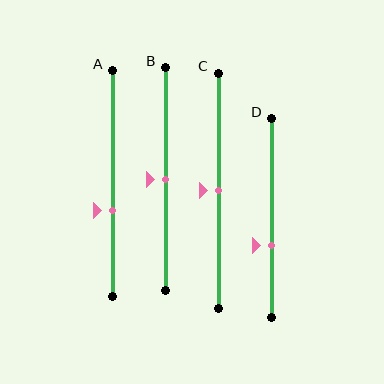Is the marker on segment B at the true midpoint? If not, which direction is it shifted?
Yes, the marker on segment B is at the true midpoint.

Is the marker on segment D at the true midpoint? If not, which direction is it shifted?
No, the marker on segment D is shifted downward by about 14% of the segment length.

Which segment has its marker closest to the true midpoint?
Segment B has its marker closest to the true midpoint.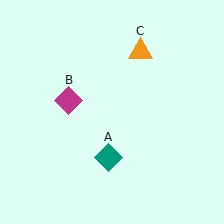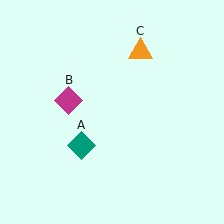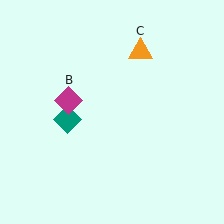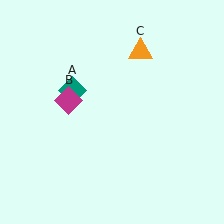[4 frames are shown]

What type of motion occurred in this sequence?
The teal diamond (object A) rotated clockwise around the center of the scene.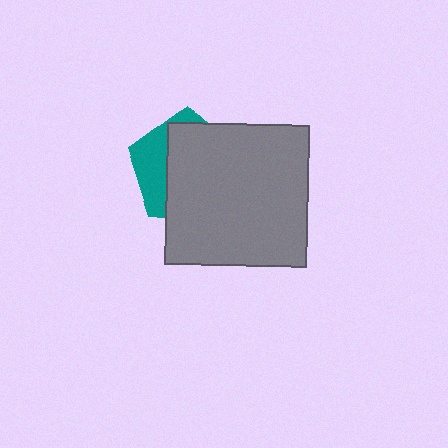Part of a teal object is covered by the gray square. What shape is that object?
It is a pentagon.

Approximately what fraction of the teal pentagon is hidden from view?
Roughly 68% of the teal pentagon is hidden behind the gray square.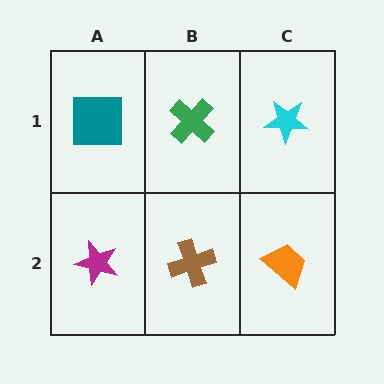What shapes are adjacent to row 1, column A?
A magenta star (row 2, column A), a green cross (row 1, column B).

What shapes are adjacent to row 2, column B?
A green cross (row 1, column B), a magenta star (row 2, column A), an orange trapezoid (row 2, column C).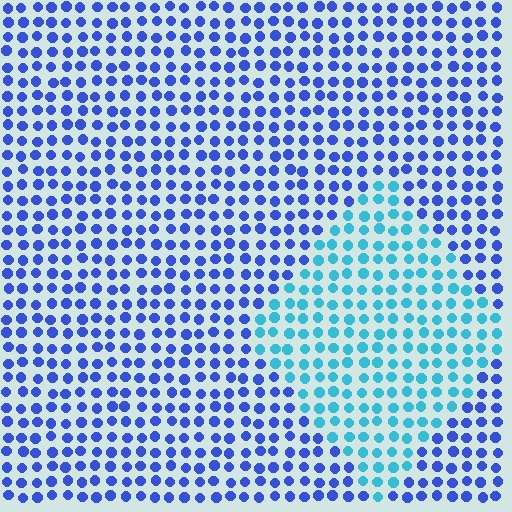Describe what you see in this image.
The image is filled with small blue elements in a uniform arrangement. A diamond-shaped region is visible where the elements are tinted to a slightly different hue, forming a subtle color boundary.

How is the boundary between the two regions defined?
The boundary is defined purely by a slight shift in hue (about 41 degrees). Spacing, size, and orientation are identical on both sides.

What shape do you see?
I see a diamond.